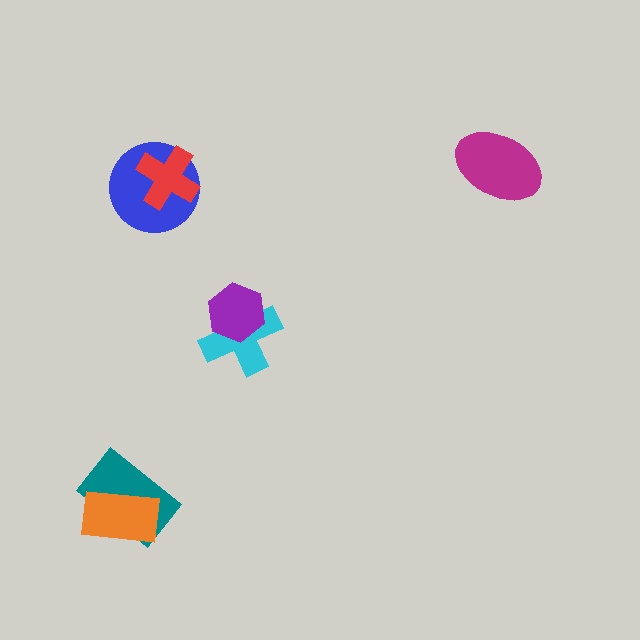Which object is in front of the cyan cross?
The purple hexagon is in front of the cyan cross.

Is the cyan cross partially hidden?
Yes, it is partially covered by another shape.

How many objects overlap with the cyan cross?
1 object overlaps with the cyan cross.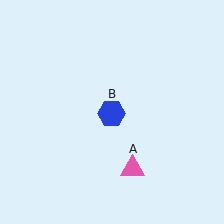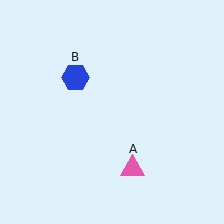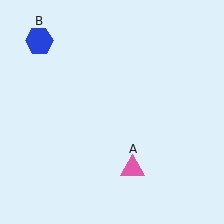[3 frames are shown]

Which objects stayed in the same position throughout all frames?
Pink triangle (object A) remained stationary.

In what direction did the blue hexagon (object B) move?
The blue hexagon (object B) moved up and to the left.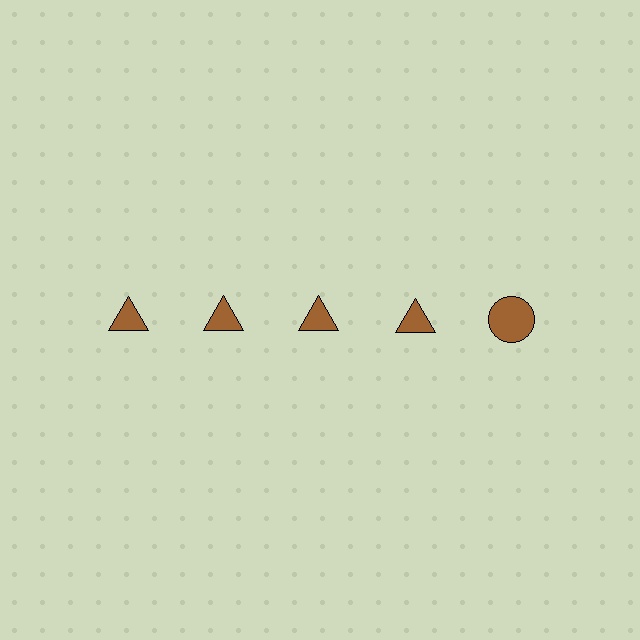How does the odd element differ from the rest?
It has a different shape: circle instead of triangle.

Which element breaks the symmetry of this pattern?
The brown circle in the top row, rightmost column breaks the symmetry. All other shapes are brown triangles.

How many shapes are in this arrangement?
There are 5 shapes arranged in a grid pattern.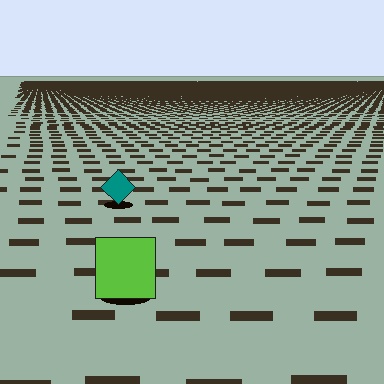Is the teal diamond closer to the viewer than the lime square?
No. The lime square is closer — you can tell from the texture gradient: the ground texture is coarser near it.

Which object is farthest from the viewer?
The teal diamond is farthest from the viewer. It appears smaller and the ground texture around it is denser.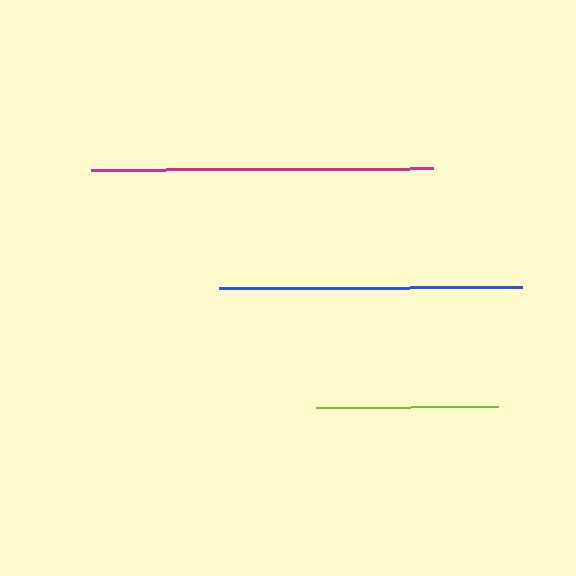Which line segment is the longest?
The magenta line is the longest at approximately 342 pixels.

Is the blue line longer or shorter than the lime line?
The blue line is longer than the lime line.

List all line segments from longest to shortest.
From longest to shortest: magenta, blue, lime.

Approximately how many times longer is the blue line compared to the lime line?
The blue line is approximately 1.7 times the length of the lime line.